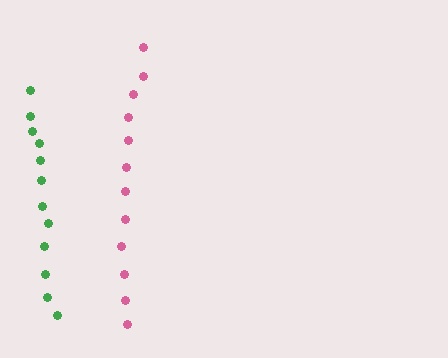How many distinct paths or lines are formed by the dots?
There are 2 distinct paths.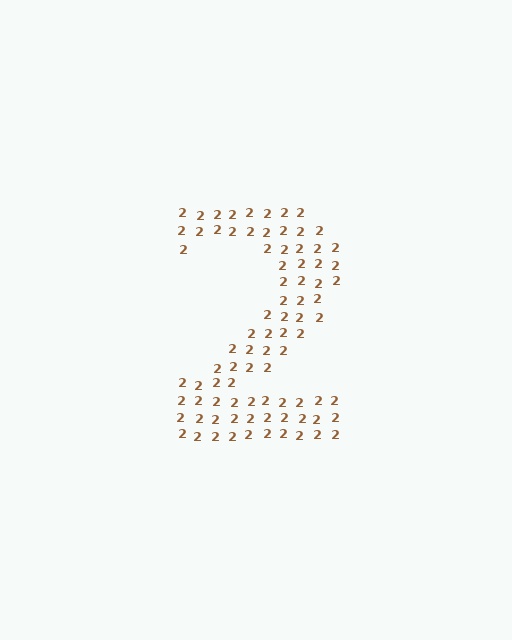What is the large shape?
The large shape is the digit 2.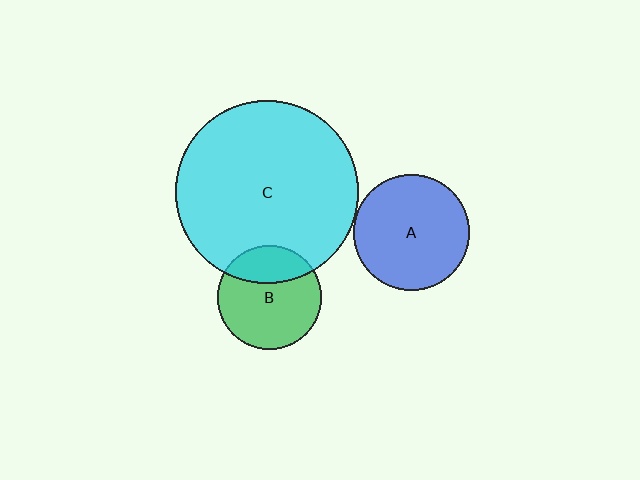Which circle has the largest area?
Circle C (cyan).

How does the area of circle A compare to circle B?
Approximately 1.2 times.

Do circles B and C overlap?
Yes.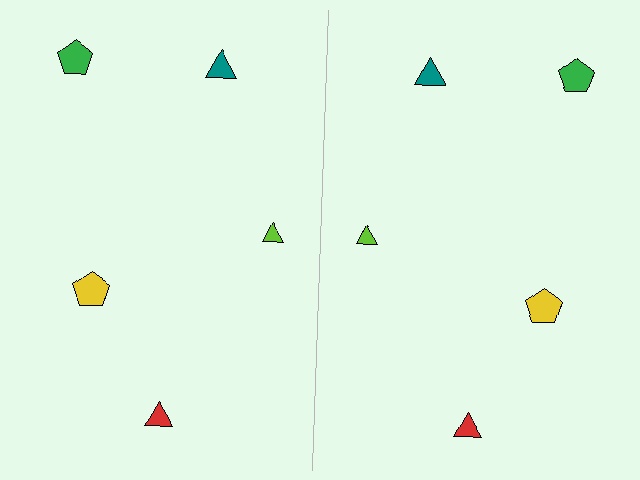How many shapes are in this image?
There are 10 shapes in this image.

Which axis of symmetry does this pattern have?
The pattern has a vertical axis of symmetry running through the center of the image.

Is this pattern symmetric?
Yes, this pattern has bilateral (reflection) symmetry.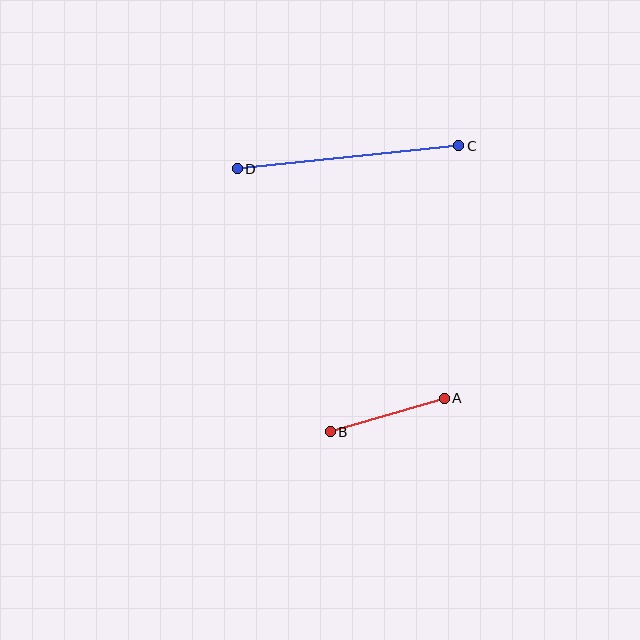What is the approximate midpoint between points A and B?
The midpoint is at approximately (387, 415) pixels.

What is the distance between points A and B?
The distance is approximately 119 pixels.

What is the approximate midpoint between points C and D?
The midpoint is at approximately (348, 157) pixels.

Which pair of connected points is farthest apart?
Points C and D are farthest apart.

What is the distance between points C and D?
The distance is approximately 223 pixels.